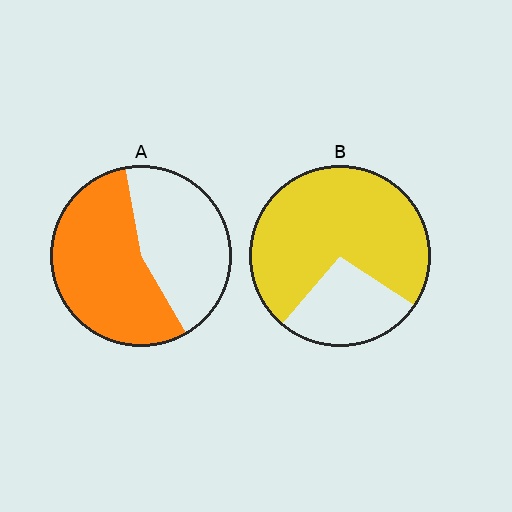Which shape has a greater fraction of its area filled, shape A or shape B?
Shape B.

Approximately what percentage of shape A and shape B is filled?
A is approximately 55% and B is approximately 75%.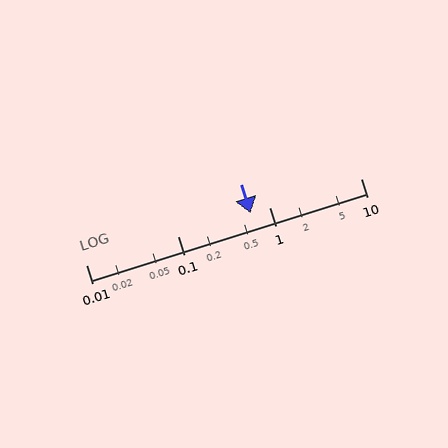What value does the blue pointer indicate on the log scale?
The pointer indicates approximately 0.63.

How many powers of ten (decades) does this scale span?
The scale spans 3 decades, from 0.01 to 10.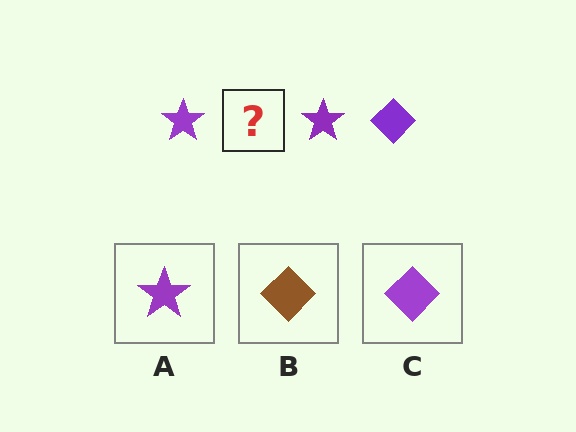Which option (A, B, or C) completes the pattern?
C.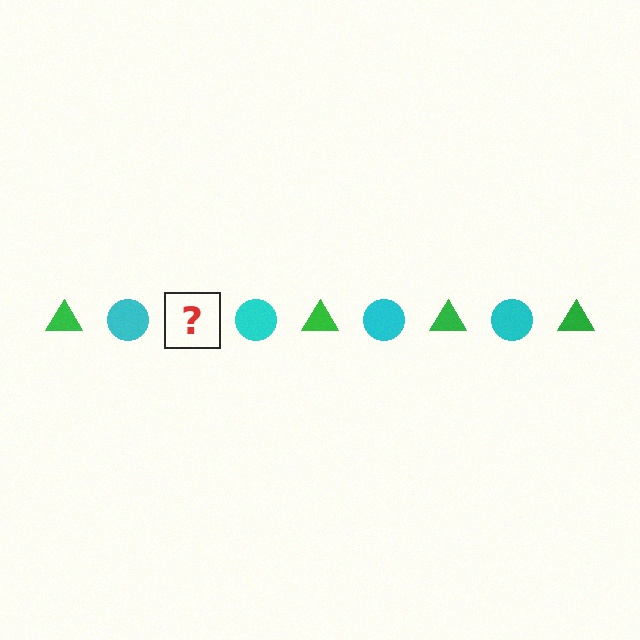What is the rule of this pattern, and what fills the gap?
The rule is that the pattern alternates between green triangle and cyan circle. The gap should be filled with a green triangle.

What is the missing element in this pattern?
The missing element is a green triangle.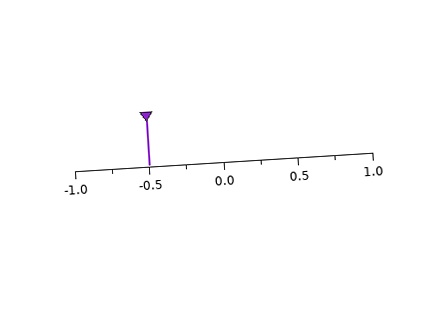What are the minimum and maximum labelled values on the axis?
The axis runs from -1.0 to 1.0.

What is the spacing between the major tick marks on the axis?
The major ticks are spaced 0.5 apart.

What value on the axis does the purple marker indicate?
The marker indicates approximately -0.5.